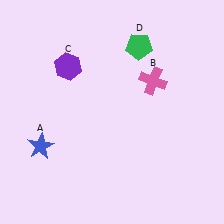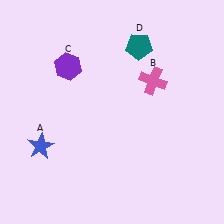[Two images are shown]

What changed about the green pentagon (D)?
In Image 1, D is green. In Image 2, it changed to teal.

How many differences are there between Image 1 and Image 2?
There is 1 difference between the two images.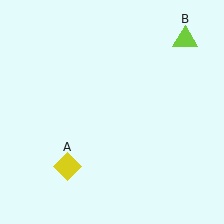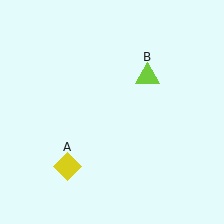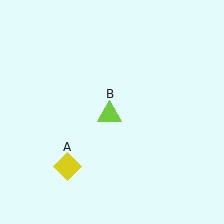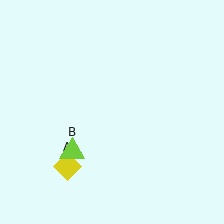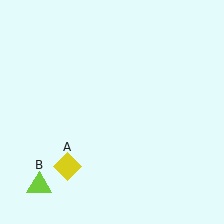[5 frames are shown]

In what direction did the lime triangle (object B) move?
The lime triangle (object B) moved down and to the left.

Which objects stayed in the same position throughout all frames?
Yellow diamond (object A) remained stationary.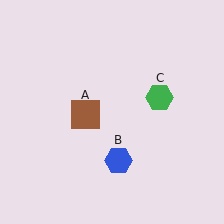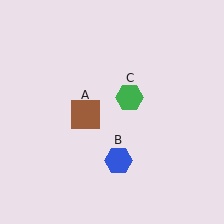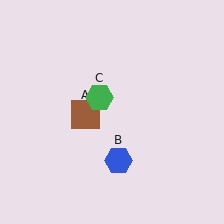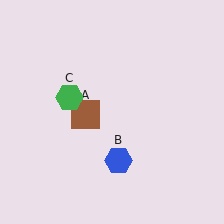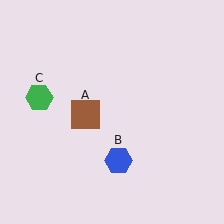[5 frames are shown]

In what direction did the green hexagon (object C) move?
The green hexagon (object C) moved left.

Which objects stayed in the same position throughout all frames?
Brown square (object A) and blue hexagon (object B) remained stationary.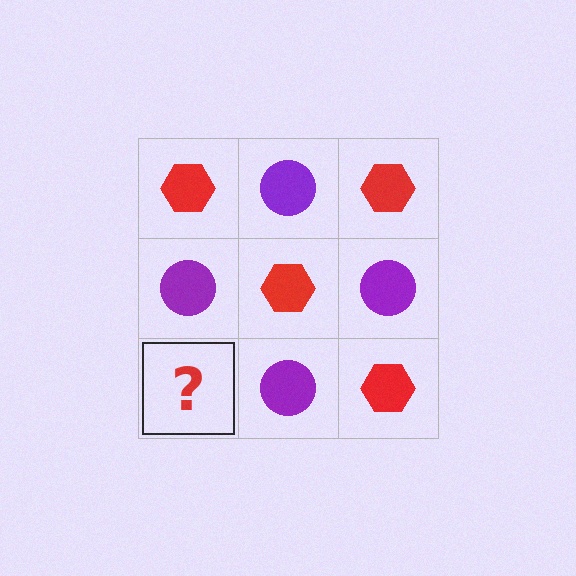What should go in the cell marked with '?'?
The missing cell should contain a red hexagon.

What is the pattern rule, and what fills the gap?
The rule is that it alternates red hexagon and purple circle in a checkerboard pattern. The gap should be filled with a red hexagon.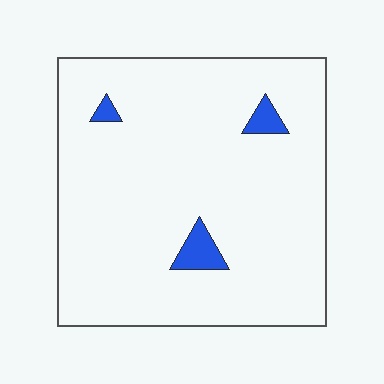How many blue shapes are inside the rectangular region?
3.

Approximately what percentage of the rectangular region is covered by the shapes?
Approximately 5%.